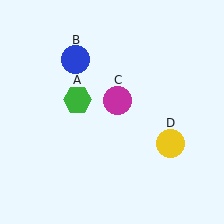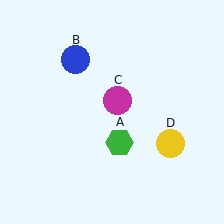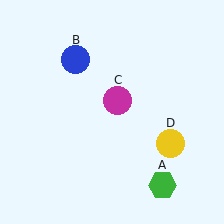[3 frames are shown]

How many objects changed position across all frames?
1 object changed position: green hexagon (object A).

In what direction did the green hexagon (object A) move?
The green hexagon (object A) moved down and to the right.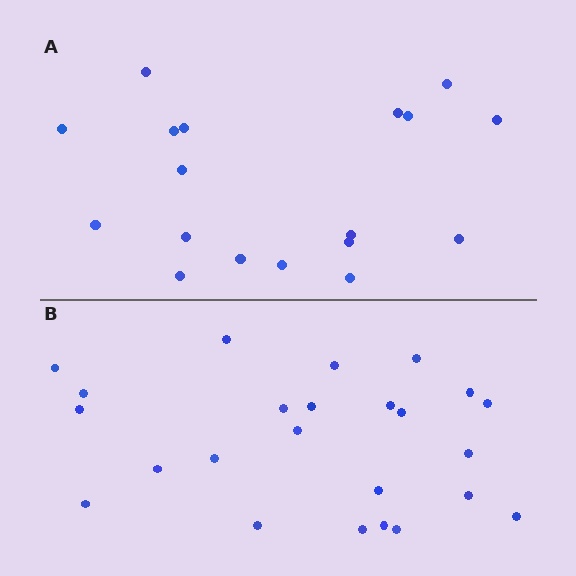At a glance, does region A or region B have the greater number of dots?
Region B (the bottom region) has more dots.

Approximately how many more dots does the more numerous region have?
Region B has about 6 more dots than region A.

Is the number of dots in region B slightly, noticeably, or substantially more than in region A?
Region B has noticeably more, but not dramatically so. The ratio is roughly 1.3 to 1.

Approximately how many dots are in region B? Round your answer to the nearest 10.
About 20 dots. (The exact count is 24, which rounds to 20.)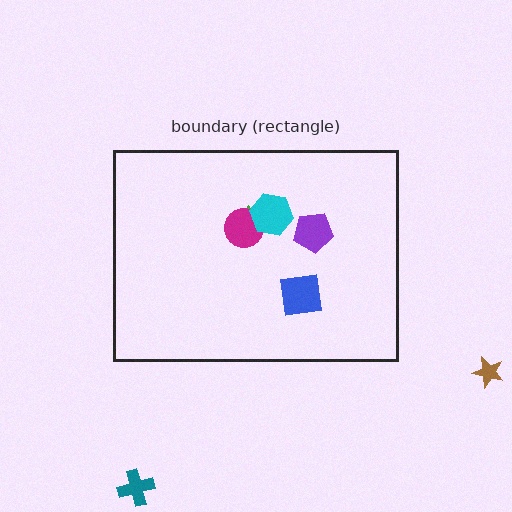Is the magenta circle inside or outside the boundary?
Inside.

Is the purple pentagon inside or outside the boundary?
Inside.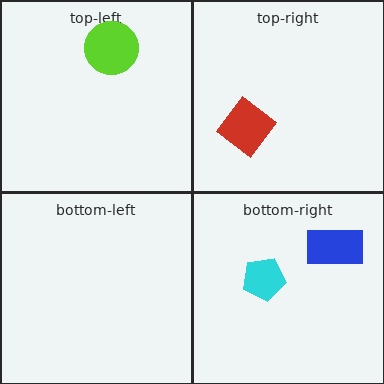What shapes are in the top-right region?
The red diamond.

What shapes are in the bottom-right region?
The blue rectangle, the cyan pentagon.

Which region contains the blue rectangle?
The bottom-right region.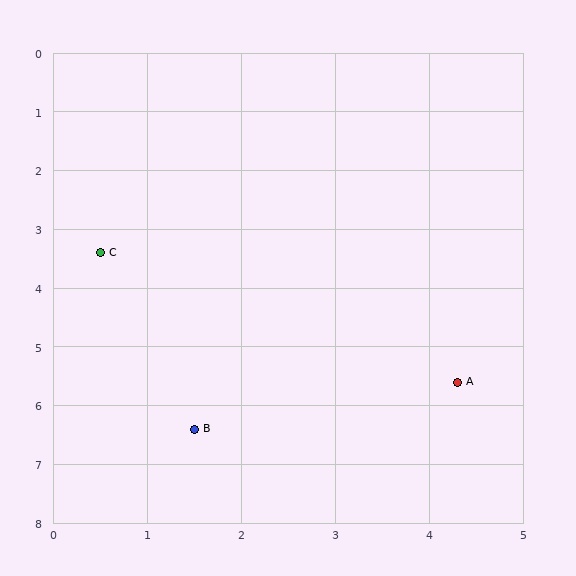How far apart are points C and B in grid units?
Points C and B are about 3.2 grid units apart.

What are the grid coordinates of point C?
Point C is at approximately (0.5, 3.4).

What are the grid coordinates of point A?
Point A is at approximately (4.3, 5.6).